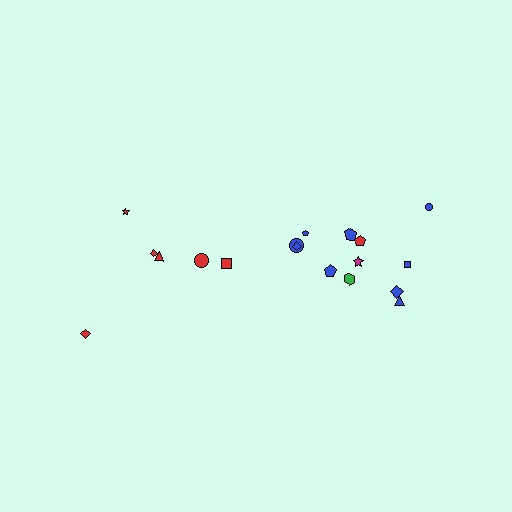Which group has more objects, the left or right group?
The right group.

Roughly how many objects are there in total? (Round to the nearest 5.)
Roughly 20 objects in total.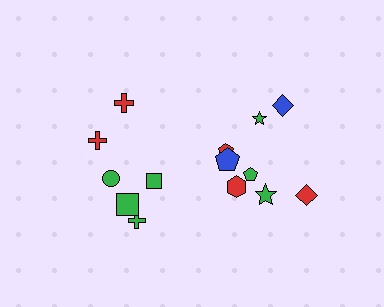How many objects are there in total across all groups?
There are 14 objects.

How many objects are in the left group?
There are 6 objects.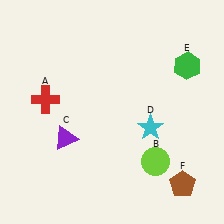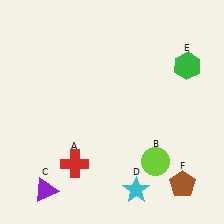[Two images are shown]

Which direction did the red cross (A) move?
The red cross (A) moved down.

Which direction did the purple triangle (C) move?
The purple triangle (C) moved down.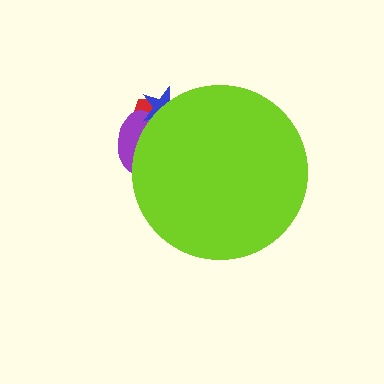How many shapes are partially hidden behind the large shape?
3 shapes are partially hidden.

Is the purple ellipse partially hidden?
Yes, the purple ellipse is partially hidden behind the lime circle.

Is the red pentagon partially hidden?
Yes, the red pentagon is partially hidden behind the lime circle.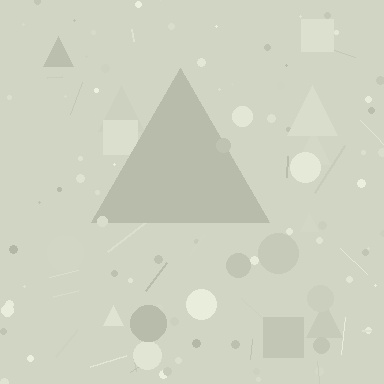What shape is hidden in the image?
A triangle is hidden in the image.